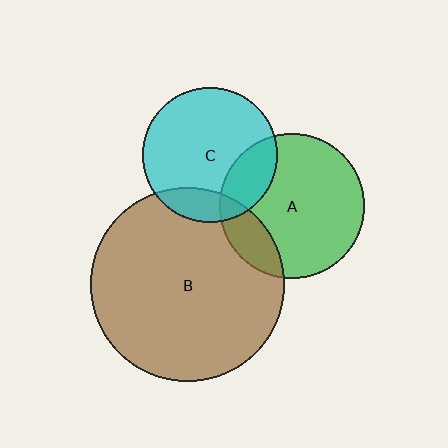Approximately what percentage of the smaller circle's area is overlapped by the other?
Approximately 20%.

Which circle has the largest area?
Circle B (brown).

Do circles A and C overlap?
Yes.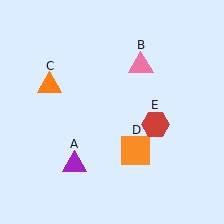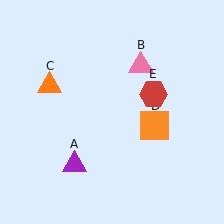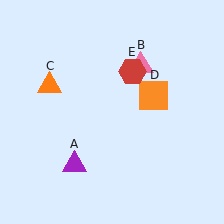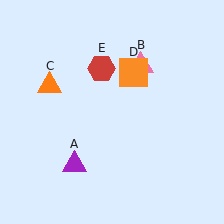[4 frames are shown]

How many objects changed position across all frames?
2 objects changed position: orange square (object D), red hexagon (object E).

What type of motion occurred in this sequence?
The orange square (object D), red hexagon (object E) rotated counterclockwise around the center of the scene.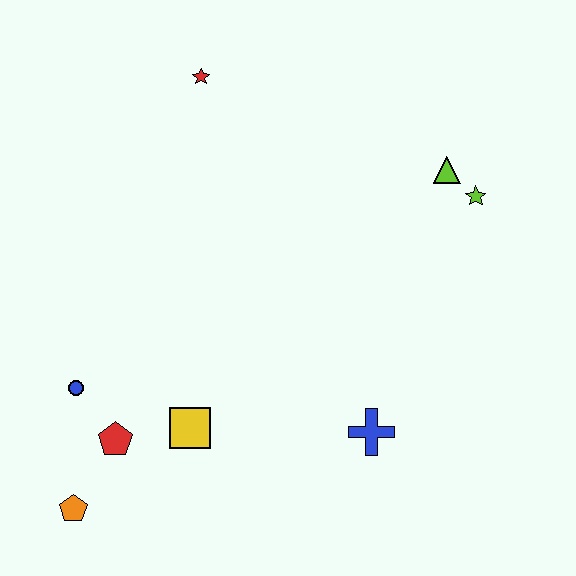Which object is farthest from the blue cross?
The red star is farthest from the blue cross.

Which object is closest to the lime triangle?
The lime star is closest to the lime triangle.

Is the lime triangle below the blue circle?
No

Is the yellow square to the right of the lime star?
No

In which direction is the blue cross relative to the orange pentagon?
The blue cross is to the right of the orange pentagon.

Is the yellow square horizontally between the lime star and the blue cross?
No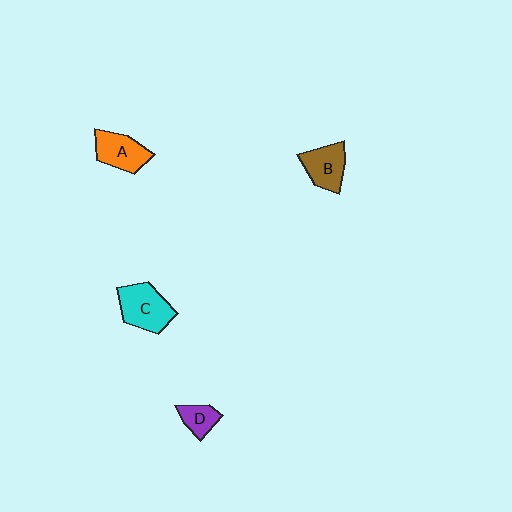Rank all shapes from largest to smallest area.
From largest to smallest: C (cyan), A (orange), B (brown), D (purple).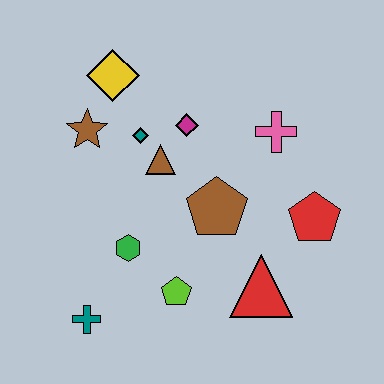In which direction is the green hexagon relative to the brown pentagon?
The green hexagon is to the left of the brown pentagon.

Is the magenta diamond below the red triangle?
No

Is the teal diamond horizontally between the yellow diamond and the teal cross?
No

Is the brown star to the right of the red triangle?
No